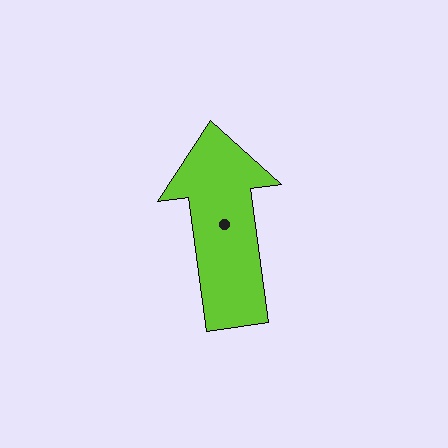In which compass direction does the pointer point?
North.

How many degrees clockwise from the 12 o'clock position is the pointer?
Approximately 352 degrees.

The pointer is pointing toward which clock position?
Roughly 12 o'clock.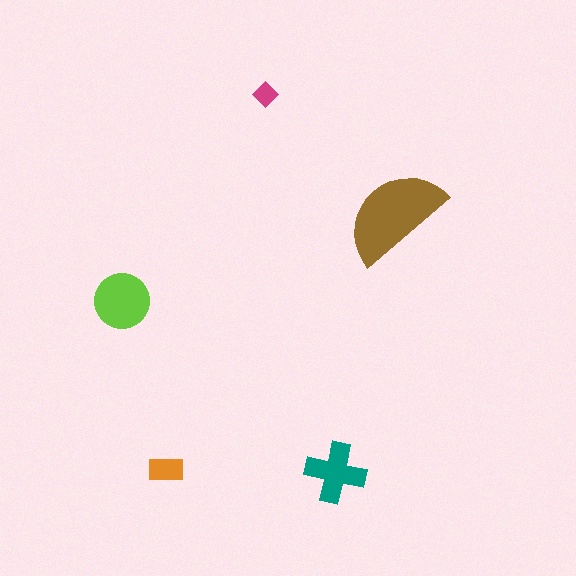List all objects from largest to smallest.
The brown semicircle, the lime circle, the teal cross, the orange rectangle, the magenta diamond.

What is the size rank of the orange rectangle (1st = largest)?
4th.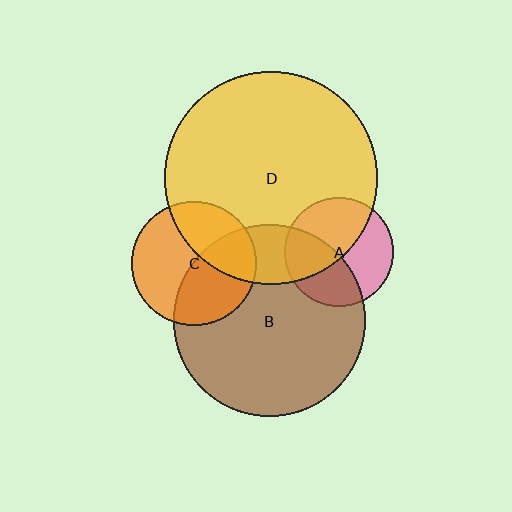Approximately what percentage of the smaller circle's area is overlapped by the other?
Approximately 45%.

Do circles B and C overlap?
Yes.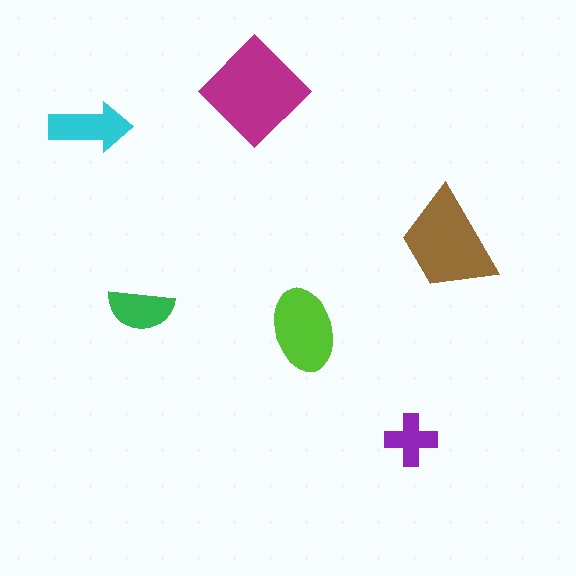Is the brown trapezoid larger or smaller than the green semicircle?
Larger.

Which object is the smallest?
The purple cross.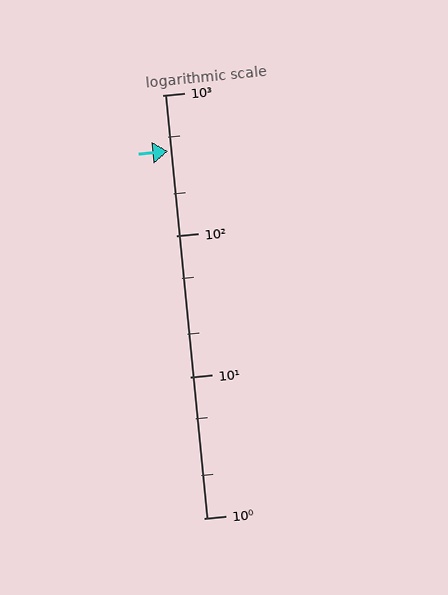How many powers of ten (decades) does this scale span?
The scale spans 3 decades, from 1 to 1000.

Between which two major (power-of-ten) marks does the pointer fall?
The pointer is between 100 and 1000.